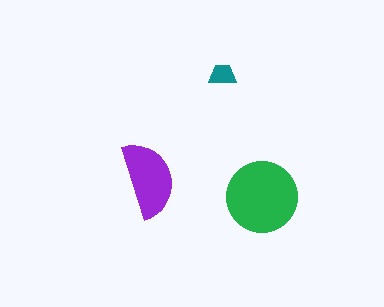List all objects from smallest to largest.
The teal trapezoid, the purple semicircle, the green circle.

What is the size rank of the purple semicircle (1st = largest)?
2nd.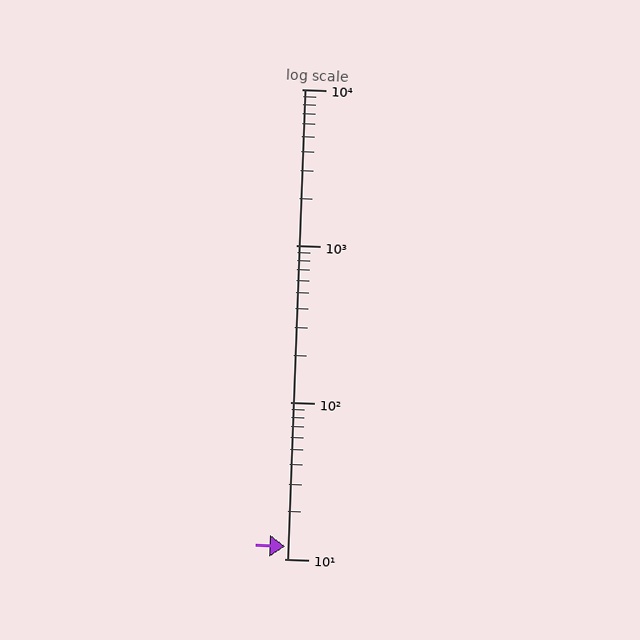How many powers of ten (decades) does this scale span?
The scale spans 3 decades, from 10 to 10000.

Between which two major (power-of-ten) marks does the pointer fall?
The pointer is between 10 and 100.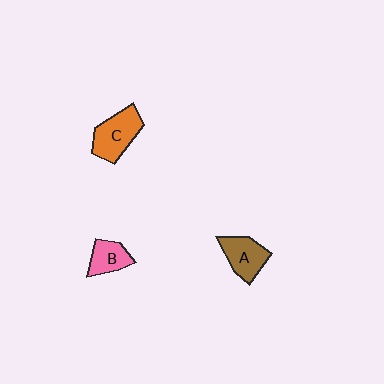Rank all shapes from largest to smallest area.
From largest to smallest: C (orange), A (brown), B (pink).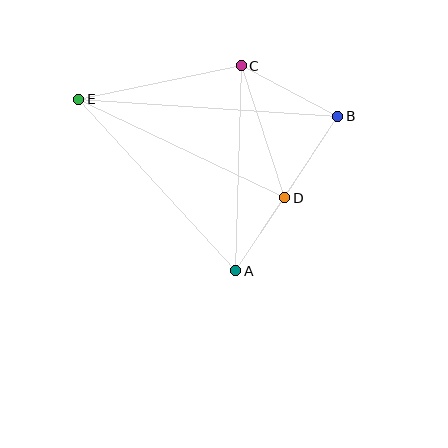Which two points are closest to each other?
Points A and D are closest to each other.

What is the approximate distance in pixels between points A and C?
The distance between A and C is approximately 205 pixels.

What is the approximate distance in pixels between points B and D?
The distance between B and D is approximately 98 pixels.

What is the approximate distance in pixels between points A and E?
The distance between A and E is approximately 233 pixels.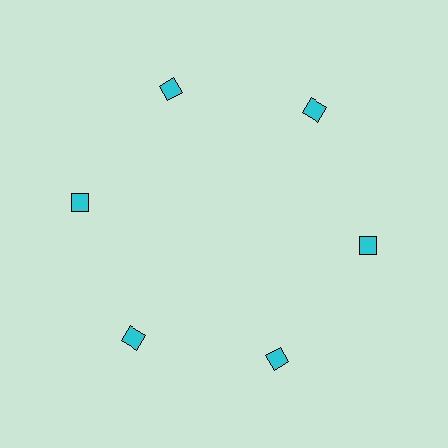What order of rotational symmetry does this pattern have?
This pattern has 6-fold rotational symmetry.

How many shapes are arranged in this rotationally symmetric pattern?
There are 6 shapes, arranged in 6 groups of 1.